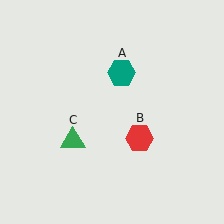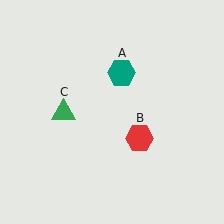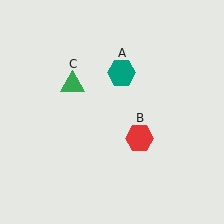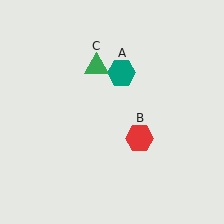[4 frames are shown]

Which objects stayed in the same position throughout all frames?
Teal hexagon (object A) and red hexagon (object B) remained stationary.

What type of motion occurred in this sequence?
The green triangle (object C) rotated clockwise around the center of the scene.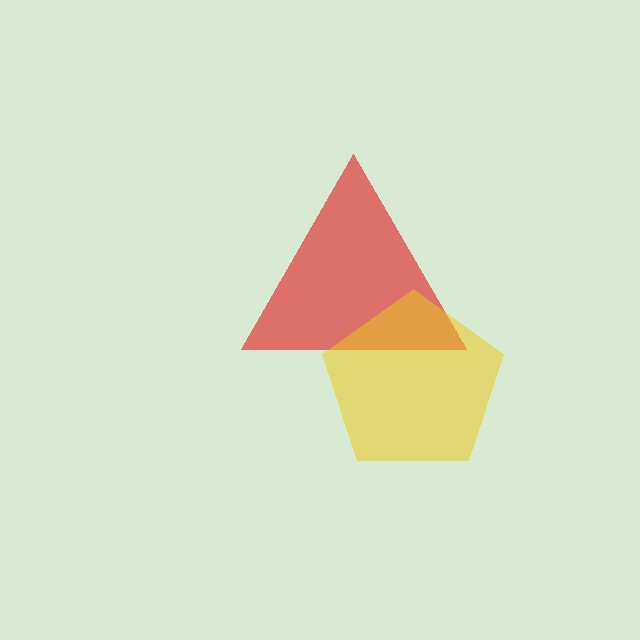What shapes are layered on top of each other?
The layered shapes are: a red triangle, a yellow pentagon.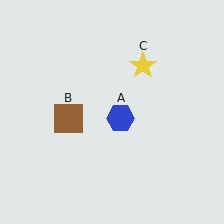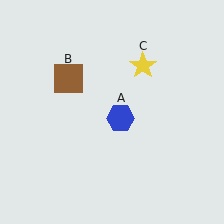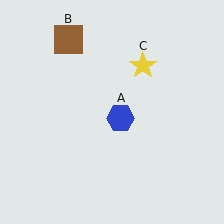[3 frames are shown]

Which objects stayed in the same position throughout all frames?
Blue hexagon (object A) and yellow star (object C) remained stationary.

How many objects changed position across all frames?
1 object changed position: brown square (object B).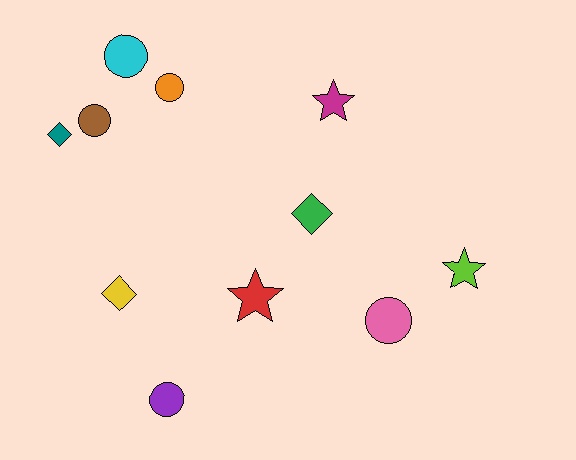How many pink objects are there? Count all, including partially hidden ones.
There is 1 pink object.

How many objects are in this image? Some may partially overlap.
There are 11 objects.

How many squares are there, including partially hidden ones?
There are no squares.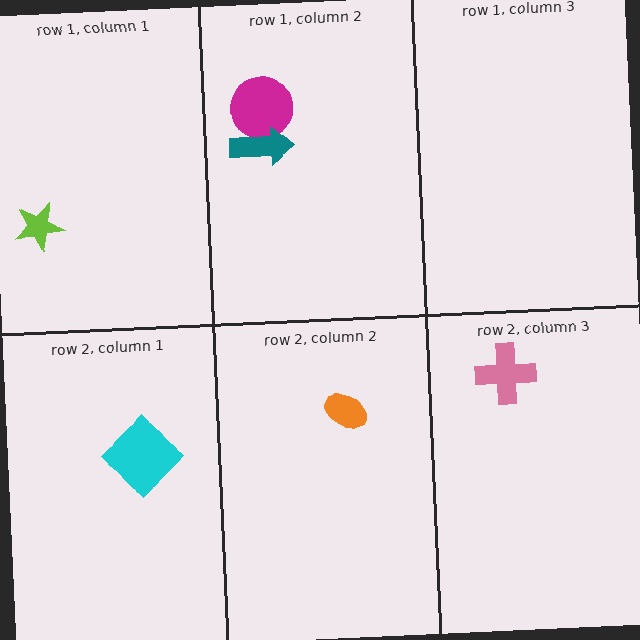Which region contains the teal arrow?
The row 1, column 2 region.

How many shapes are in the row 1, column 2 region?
2.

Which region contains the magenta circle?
The row 1, column 2 region.